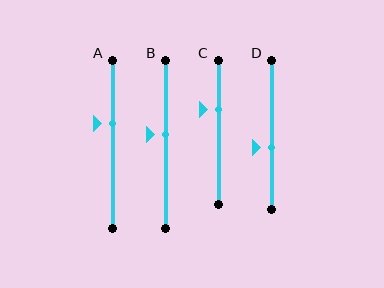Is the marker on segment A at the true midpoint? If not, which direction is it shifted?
No, the marker on segment A is shifted upward by about 12% of the segment length.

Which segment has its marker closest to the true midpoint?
Segment B has its marker closest to the true midpoint.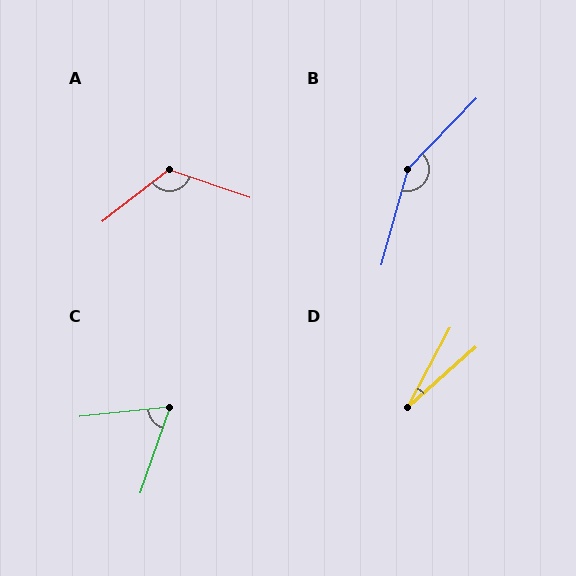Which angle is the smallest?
D, at approximately 20 degrees.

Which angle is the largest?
B, at approximately 151 degrees.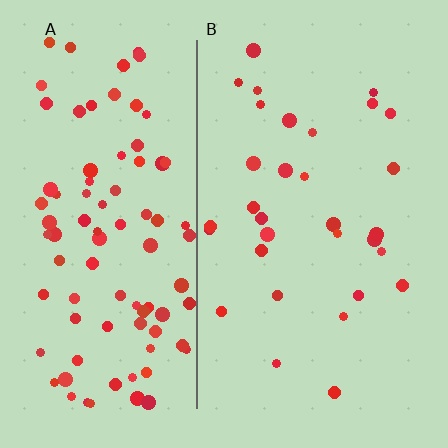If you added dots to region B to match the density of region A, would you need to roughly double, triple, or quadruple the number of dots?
Approximately triple.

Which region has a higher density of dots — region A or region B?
A (the left).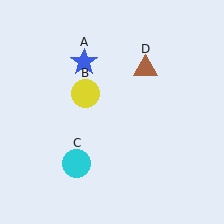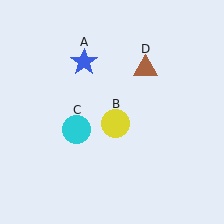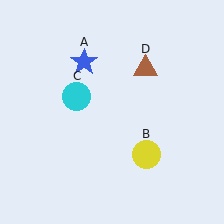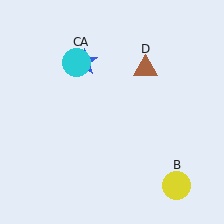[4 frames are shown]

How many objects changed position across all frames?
2 objects changed position: yellow circle (object B), cyan circle (object C).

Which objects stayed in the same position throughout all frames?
Blue star (object A) and brown triangle (object D) remained stationary.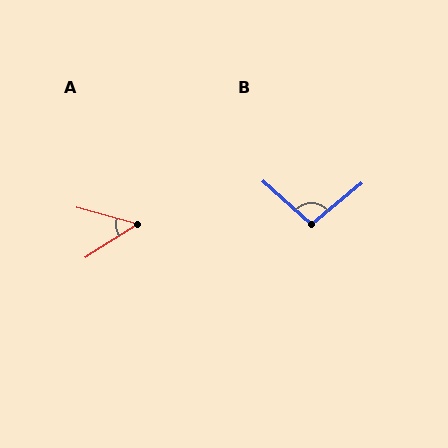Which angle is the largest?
B, at approximately 99 degrees.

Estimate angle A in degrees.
Approximately 47 degrees.